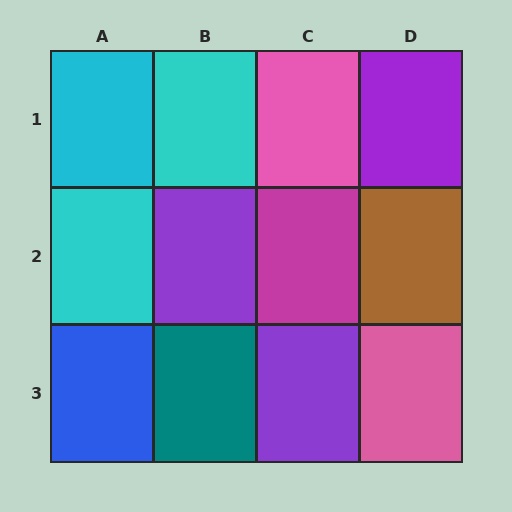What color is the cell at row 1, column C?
Pink.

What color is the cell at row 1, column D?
Purple.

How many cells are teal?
1 cell is teal.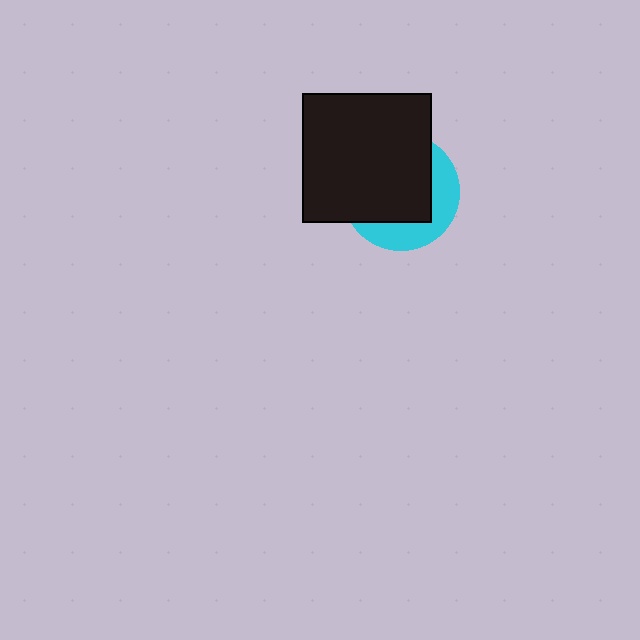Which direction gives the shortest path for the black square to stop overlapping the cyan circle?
Moving toward the upper-left gives the shortest separation.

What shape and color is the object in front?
The object in front is a black square.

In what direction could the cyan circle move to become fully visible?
The cyan circle could move toward the lower-right. That would shift it out from behind the black square entirely.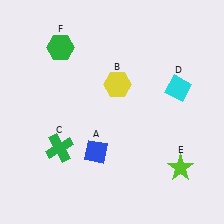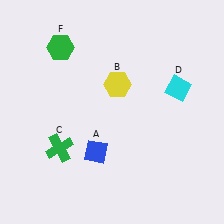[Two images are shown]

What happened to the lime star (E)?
The lime star (E) was removed in Image 2. It was in the bottom-right area of Image 1.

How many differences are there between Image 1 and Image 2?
There is 1 difference between the two images.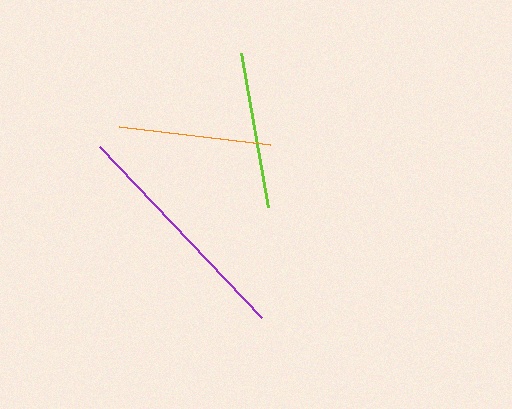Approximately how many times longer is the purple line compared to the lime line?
The purple line is approximately 1.5 times the length of the lime line.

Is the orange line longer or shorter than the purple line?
The purple line is longer than the orange line.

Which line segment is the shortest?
The orange line is the shortest at approximately 152 pixels.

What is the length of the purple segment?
The purple segment is approximately 235 pixels long.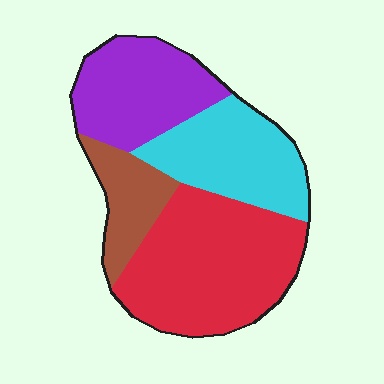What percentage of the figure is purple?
Purple takes up less than a quarter of the figure.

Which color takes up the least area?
Brown, at roughly 15%.